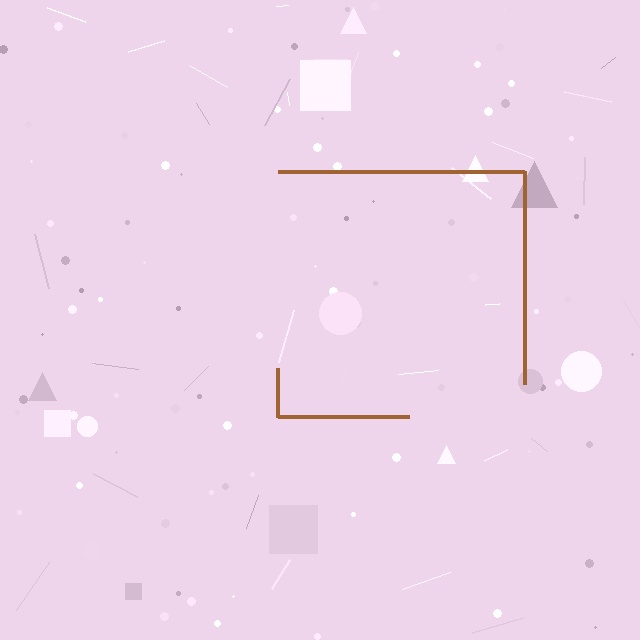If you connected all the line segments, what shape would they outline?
They would outline a square.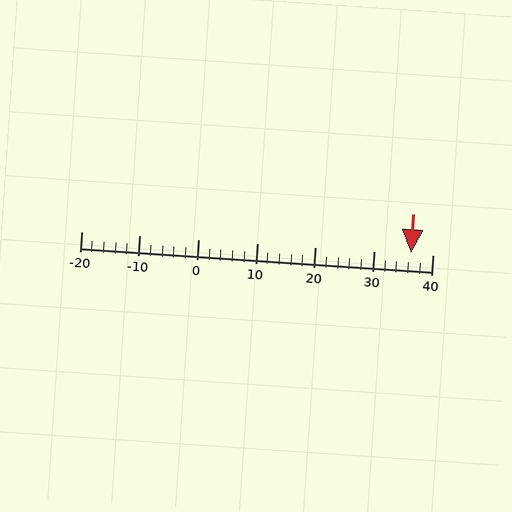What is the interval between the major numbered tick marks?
The major tick marks are spaced 10 units apart.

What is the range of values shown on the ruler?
The ruler shows values from -20 to 40.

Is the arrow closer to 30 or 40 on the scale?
The arrow is closer to 40.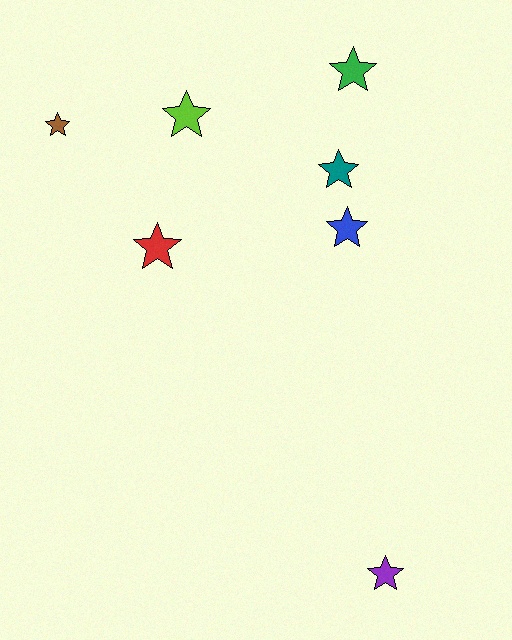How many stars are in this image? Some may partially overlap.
There are 7 stars.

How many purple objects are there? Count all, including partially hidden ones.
There is 1 purple object.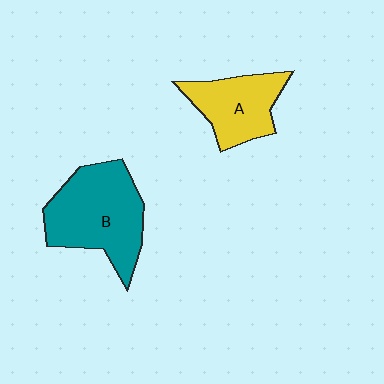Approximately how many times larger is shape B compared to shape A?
Approximately 1.5 times.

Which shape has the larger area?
Shape B (teal).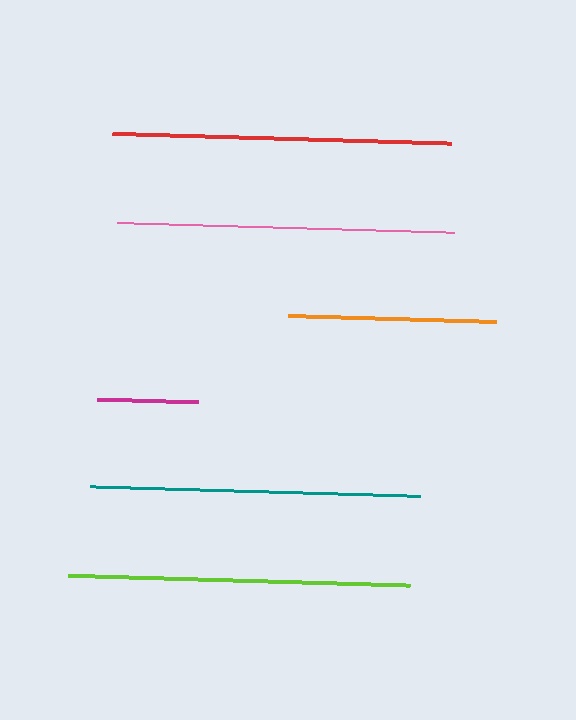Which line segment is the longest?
The lime line is the longest at approximately 341 pixels.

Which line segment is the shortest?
The magenta line is the shortest at approximately 101 pixels.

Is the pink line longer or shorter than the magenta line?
The pink line is longer than the magenta line.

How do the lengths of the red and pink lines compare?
The red and pink lines are approximately the same length.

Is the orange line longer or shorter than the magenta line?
The orange line is longer than the magenta line.